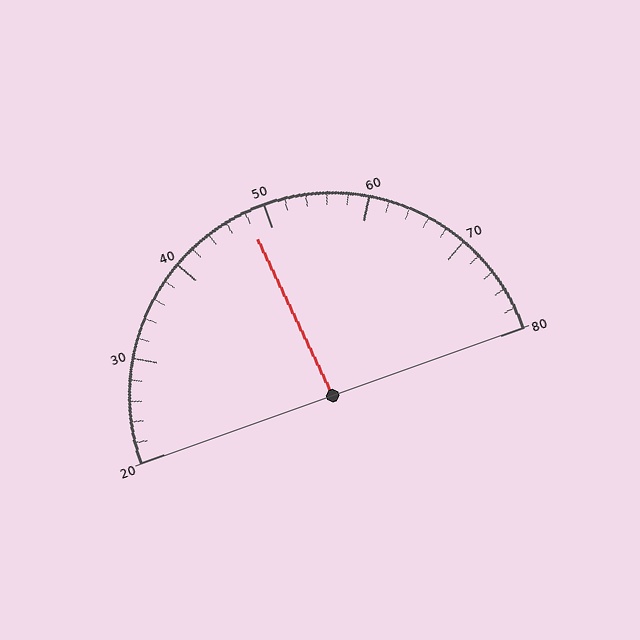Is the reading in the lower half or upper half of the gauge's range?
The reading is in the lower half of the range (20 to 80).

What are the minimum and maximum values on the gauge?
The gauge ranges from 20 to 80.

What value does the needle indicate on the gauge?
The needle indicates approximately 48.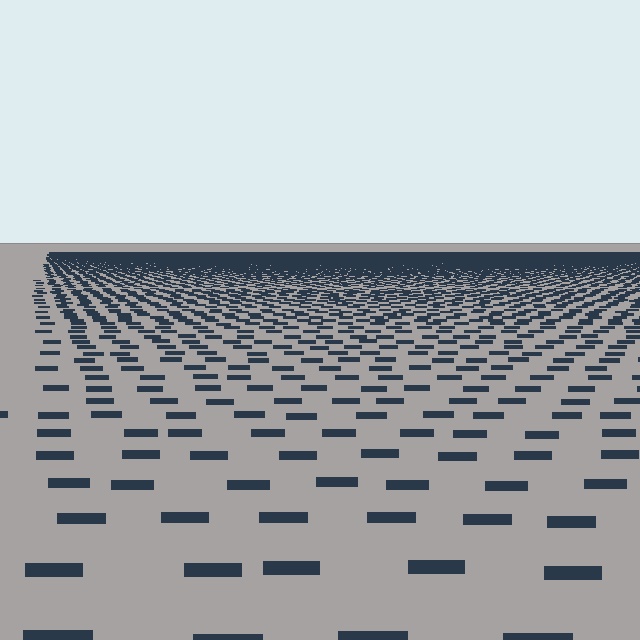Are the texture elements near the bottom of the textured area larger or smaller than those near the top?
Larger. Near the bottom, elements are closer to the viewer and appear at a bigger on-screen size.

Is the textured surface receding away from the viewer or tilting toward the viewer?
The surface is receding away from the viewer. Texture elements get smaller and denser toward the top.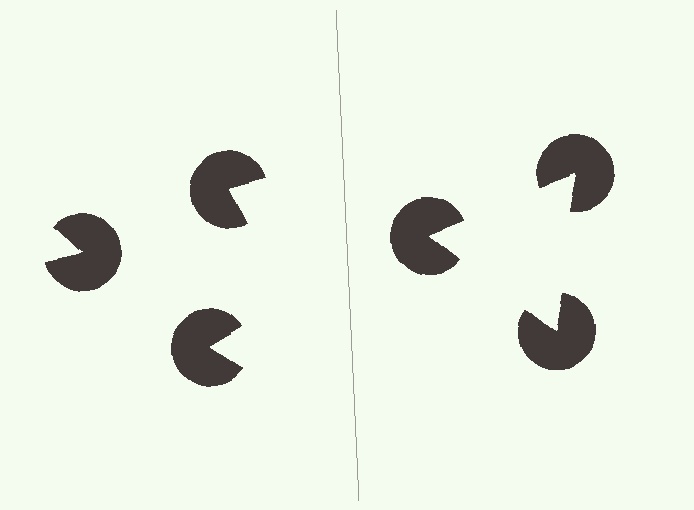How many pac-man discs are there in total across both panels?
6 — 3 on each side.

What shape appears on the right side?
An illusory triangle.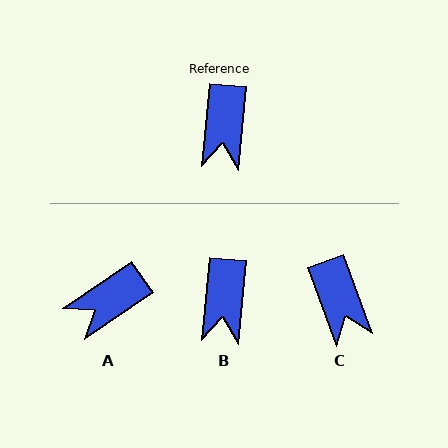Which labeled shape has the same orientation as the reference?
B.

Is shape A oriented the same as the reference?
No, it is off by about 50 degrees.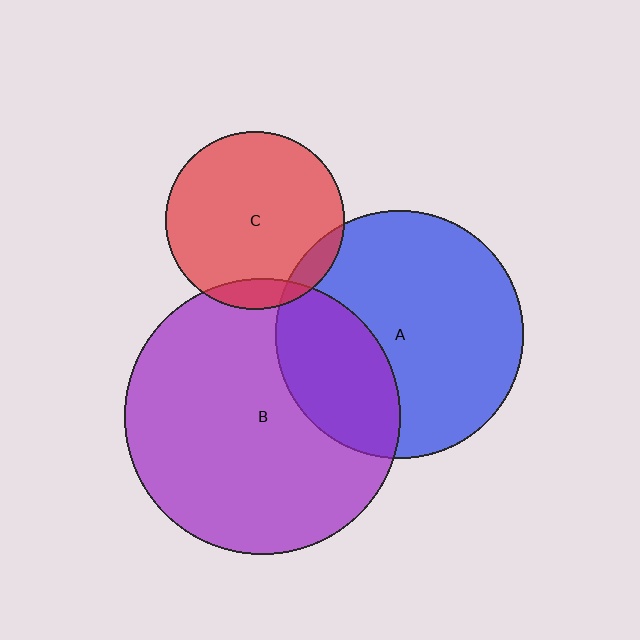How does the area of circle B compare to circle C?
Approximately 2.4 times.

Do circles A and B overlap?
Yes.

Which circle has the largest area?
Circle B (purple).